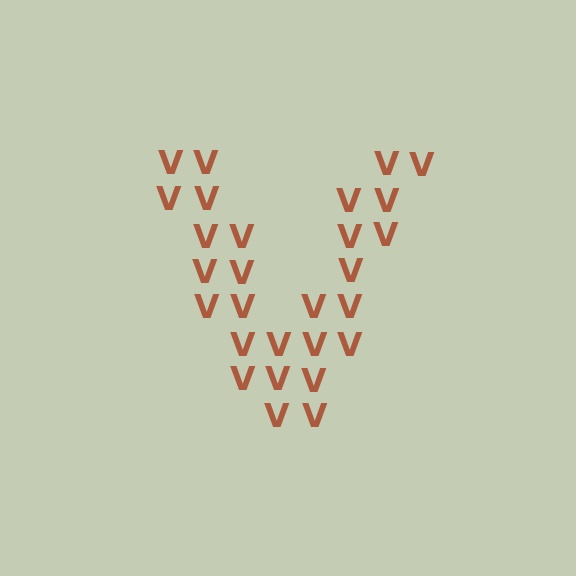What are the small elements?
The small elements are letter V's.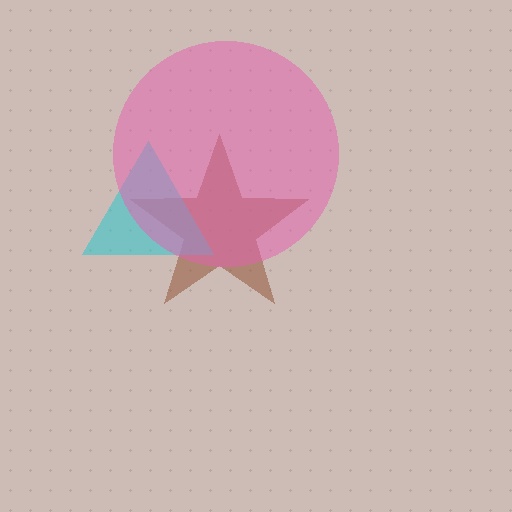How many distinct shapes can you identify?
There are 3 distinct shapes: a brown star, a cyan triangle, a pink circle.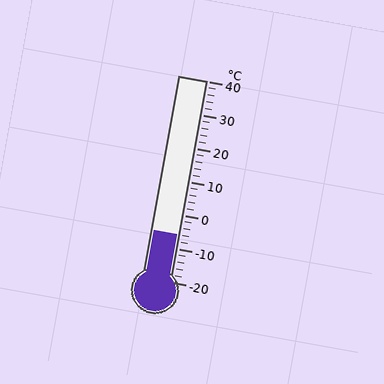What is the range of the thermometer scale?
The thermometer scale ranges from -20°C to 40°C.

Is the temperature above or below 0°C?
The temperature is below 0°C.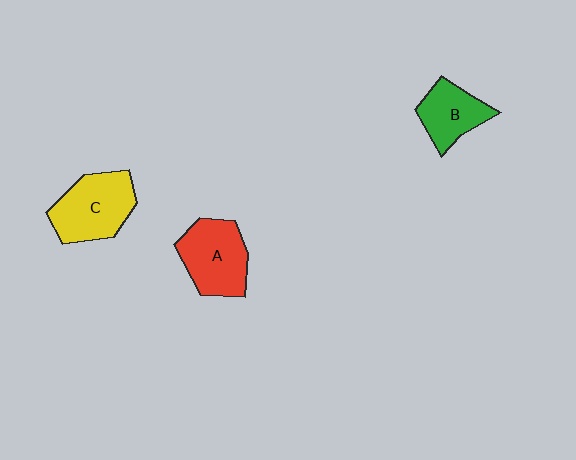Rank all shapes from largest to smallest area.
From largest to smallest: C (yellow), A (red), B (green).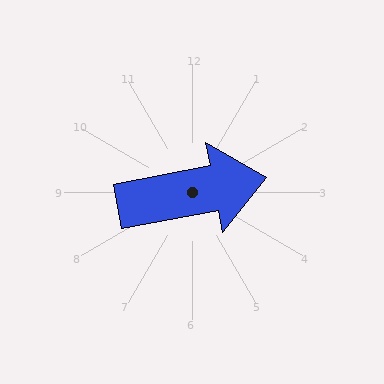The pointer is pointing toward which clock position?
Roughly 3 o'clock.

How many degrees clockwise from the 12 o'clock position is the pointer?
Approximately 79 degrees.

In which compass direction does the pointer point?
East.